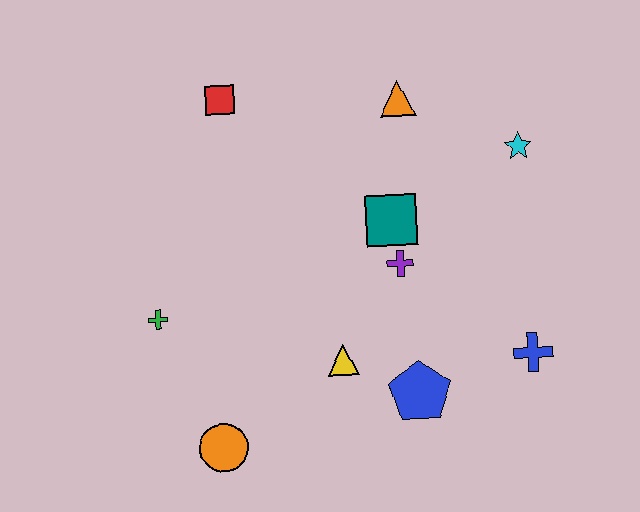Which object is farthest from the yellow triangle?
The red square is farthest from the yellow triangle.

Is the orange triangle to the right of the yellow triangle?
Yes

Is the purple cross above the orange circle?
Yes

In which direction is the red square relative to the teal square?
The red square is to the left of the teal square.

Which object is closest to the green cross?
The orange circle is closest to the green cross.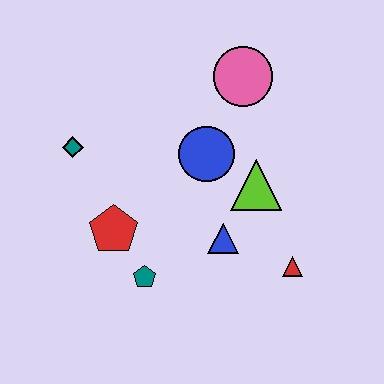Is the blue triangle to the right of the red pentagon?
Yes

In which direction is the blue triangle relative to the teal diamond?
The blue triangle is to the right of the teal diamond.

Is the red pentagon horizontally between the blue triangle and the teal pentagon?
No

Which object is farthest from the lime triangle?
The teal diamond is farthest from the lime triangle.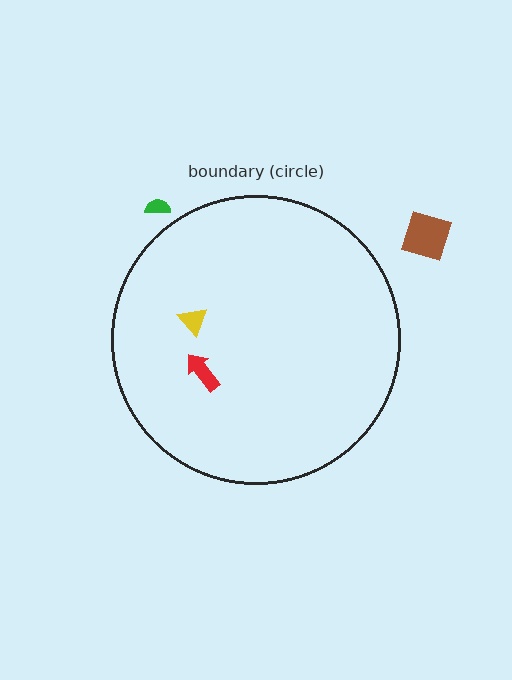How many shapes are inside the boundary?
2 inside, 2 outside.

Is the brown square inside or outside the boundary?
Outside.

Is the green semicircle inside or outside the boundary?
Outside.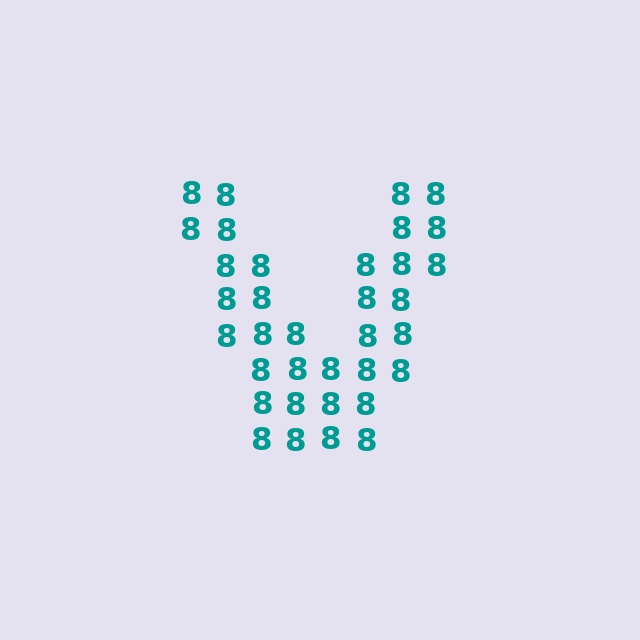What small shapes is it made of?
It is made of small digit 8's.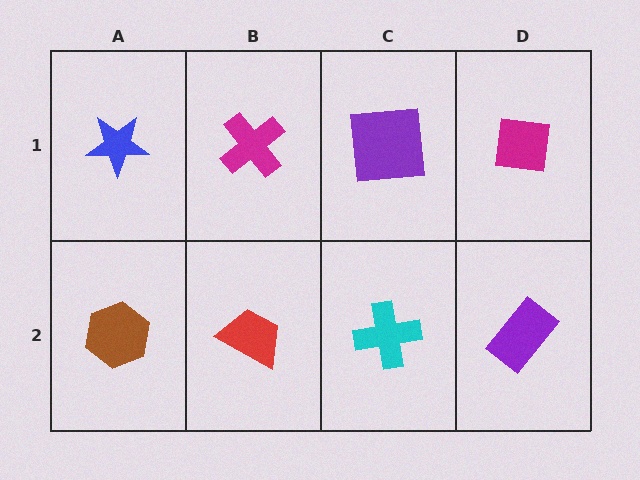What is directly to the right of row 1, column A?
A magenta cross.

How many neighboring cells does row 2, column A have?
2.